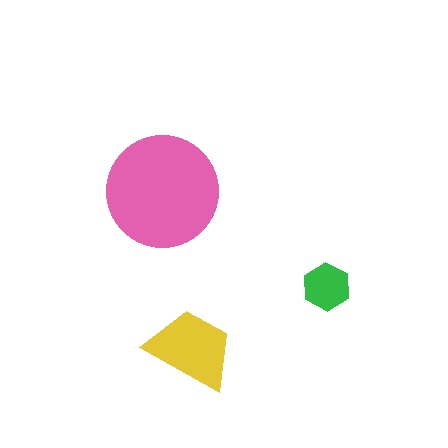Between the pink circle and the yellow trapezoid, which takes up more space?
The pink circle.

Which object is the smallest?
The green hexagon.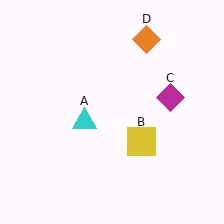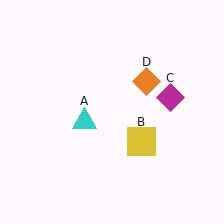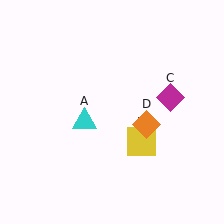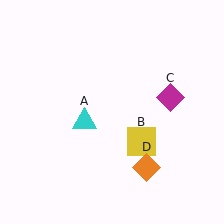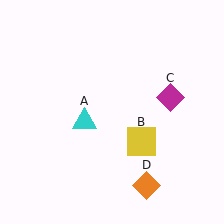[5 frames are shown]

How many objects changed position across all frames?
1 object changed position: orange diamond (object D).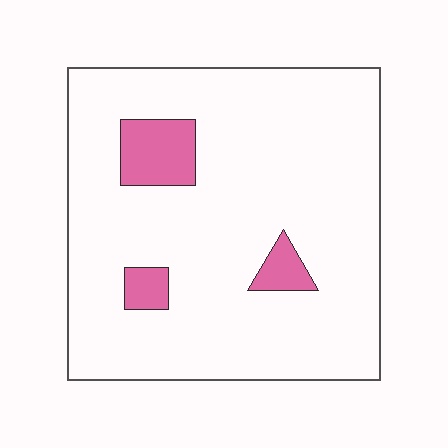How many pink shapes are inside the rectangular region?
3.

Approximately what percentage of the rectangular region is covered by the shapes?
Approximately 10%.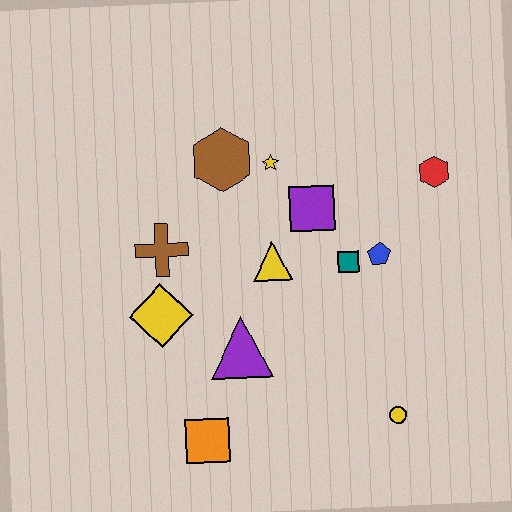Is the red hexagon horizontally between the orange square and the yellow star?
No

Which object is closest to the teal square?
The blue pentagon is closest to the teal square.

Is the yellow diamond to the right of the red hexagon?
No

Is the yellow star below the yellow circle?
No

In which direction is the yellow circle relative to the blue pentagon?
The yellow circle is below the blue pentagon.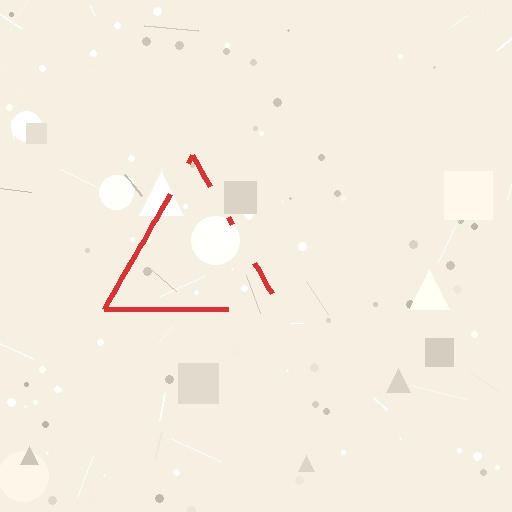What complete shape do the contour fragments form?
The contour fragments form a triangle.